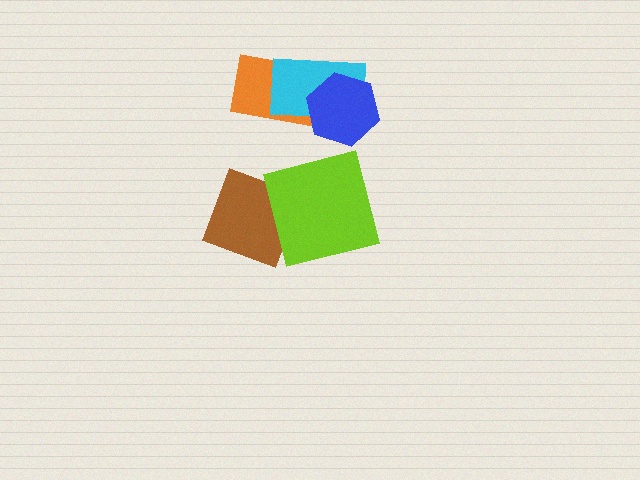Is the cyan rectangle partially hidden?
Yes, it is partially covered by another shape.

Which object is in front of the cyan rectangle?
The blue hexagon is in front of the cyan rectangle.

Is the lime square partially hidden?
No, no other shape covers it.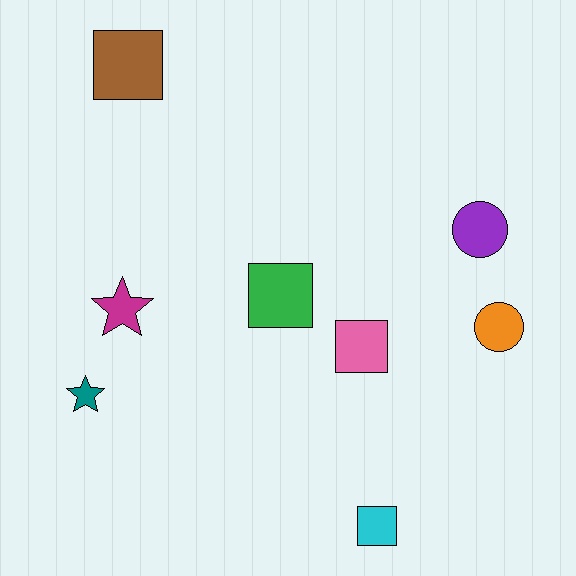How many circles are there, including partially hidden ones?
There are 2 circles.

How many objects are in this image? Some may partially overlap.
There are 8 objects.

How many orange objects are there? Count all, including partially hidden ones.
There is 1 orange object.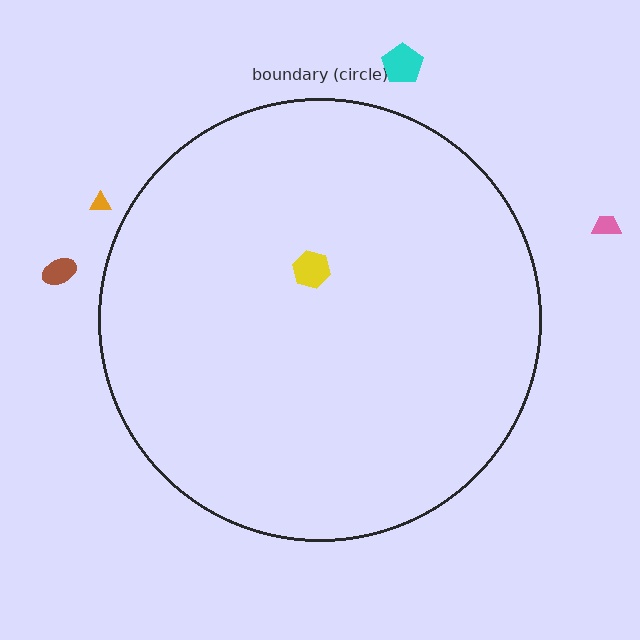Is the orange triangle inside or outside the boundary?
Outside.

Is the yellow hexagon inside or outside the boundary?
Inside.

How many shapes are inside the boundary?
1 inside, 4 outside.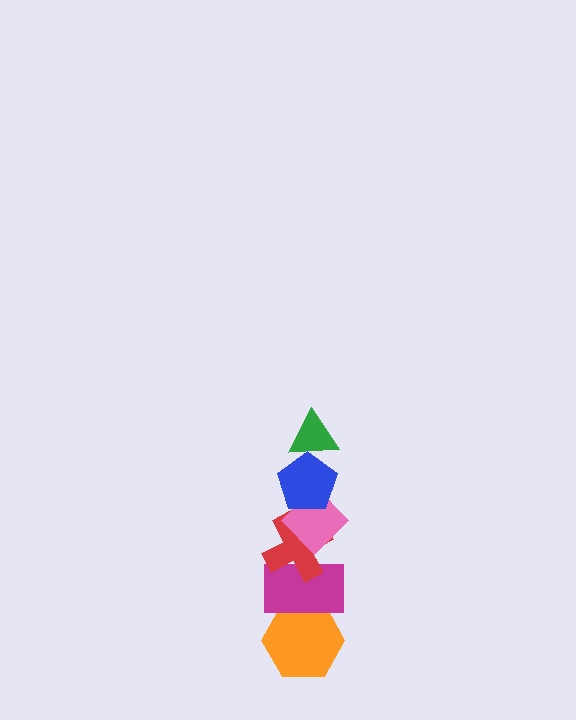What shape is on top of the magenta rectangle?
The red cross is on top of the magenta rectangle.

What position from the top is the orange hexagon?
The orange hexagon is 6th from the top.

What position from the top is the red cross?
The red cross is 4th from the top.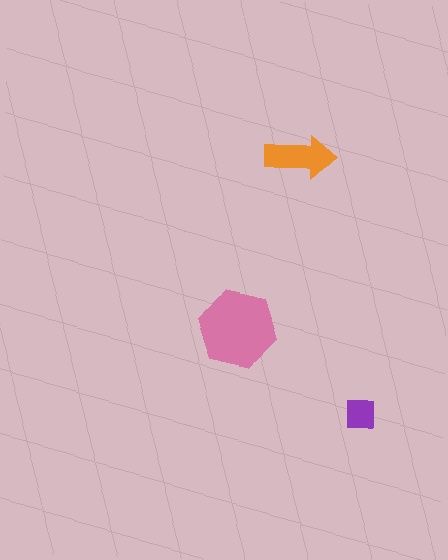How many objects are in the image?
There are 3 objects in the image.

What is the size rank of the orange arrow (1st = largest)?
2nd.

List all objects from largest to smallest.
The pink hexagon, the orange arrow, the purple square.